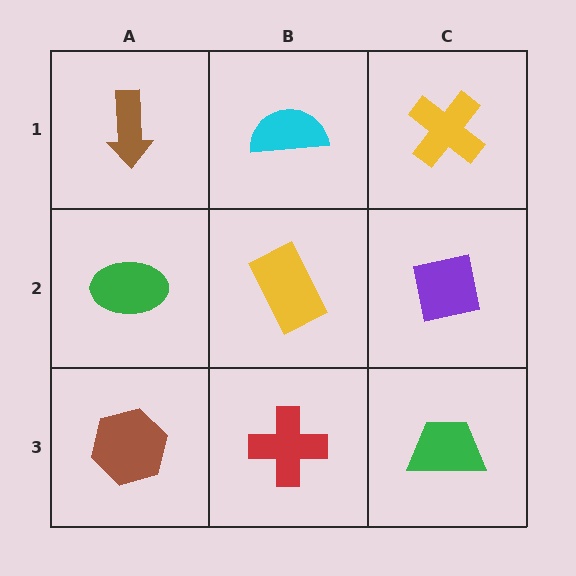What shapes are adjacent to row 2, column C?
A yellow cross (row 1, column C), a green trapezoid (row 3, column C), a yellow rectangle (row 2, column B).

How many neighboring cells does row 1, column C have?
2.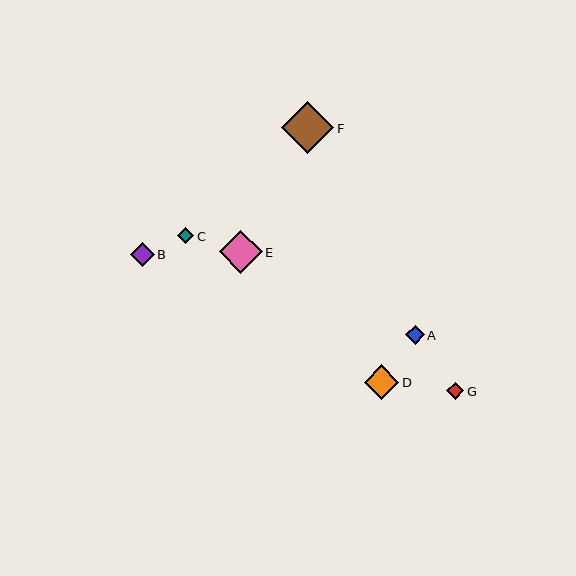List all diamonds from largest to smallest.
From largest to smallest: F, E, D, B, A, G, C.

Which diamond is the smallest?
Diamond C is the smallest with a size of approximately 16 pixels.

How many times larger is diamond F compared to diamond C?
Diamond F is approximately 3.2 times the size of diamond C.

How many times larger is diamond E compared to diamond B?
Diamond E is approximately 1.8 times the size of diamond B.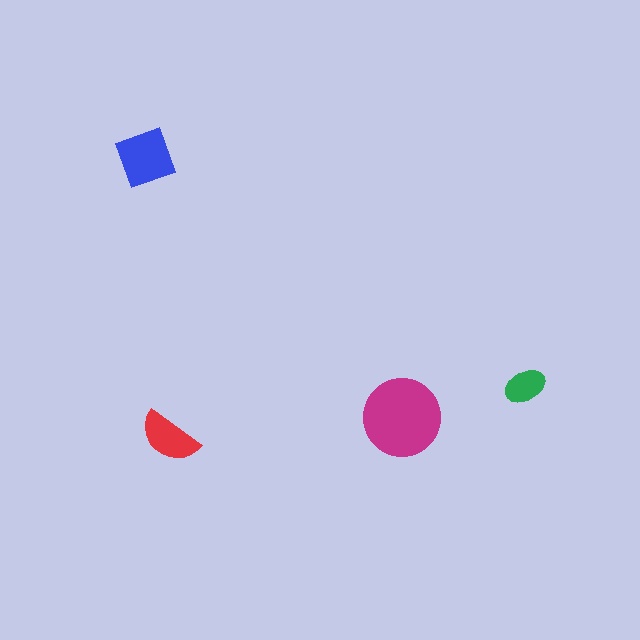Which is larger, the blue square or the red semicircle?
The blue square.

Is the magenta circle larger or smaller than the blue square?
Larger.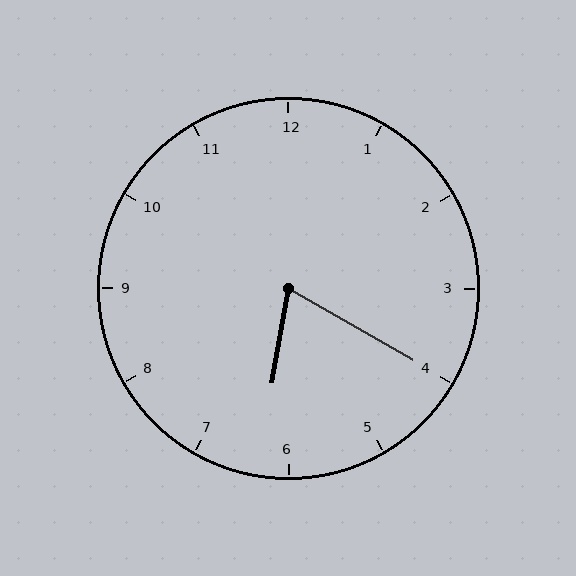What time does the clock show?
6:20.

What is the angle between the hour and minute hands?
Approximately 70 degrees.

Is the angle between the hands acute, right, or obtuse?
It is acute.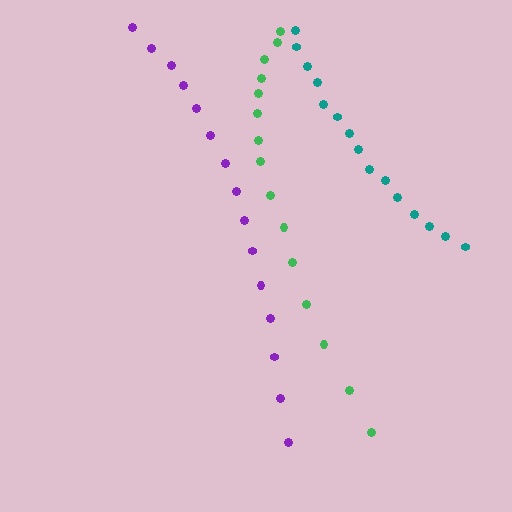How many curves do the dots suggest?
There are 3 distinct paths.